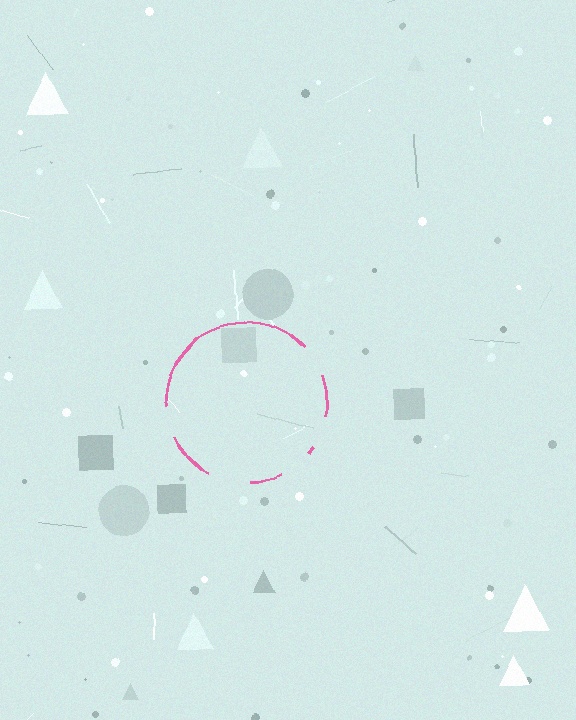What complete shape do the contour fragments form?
The contour fragments form a circle.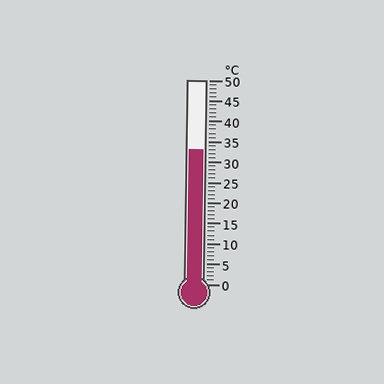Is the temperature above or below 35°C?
The temperature is below 35°C.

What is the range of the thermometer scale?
The thermometer scale ranges from 0°C to 50°C.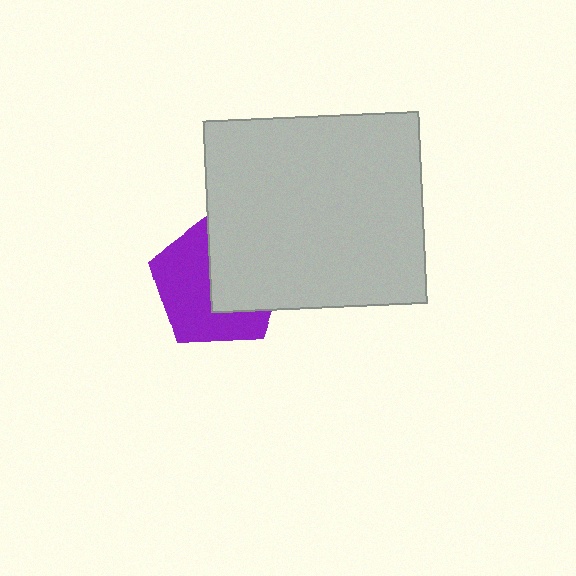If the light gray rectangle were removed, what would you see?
You would see the complete purple pentagon.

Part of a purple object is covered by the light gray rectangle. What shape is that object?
It is a pentagon.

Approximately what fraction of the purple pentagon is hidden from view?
Roughly 47% of the purple pentagon is hidden behind the light gray rectangle.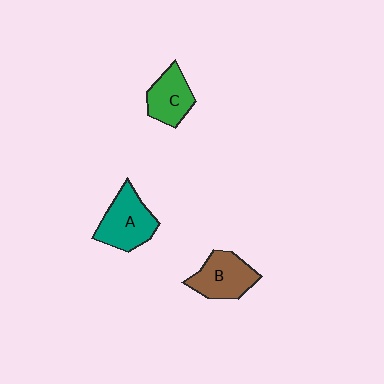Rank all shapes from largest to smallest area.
From largest to smallest: A (teal), B (brown), C (green).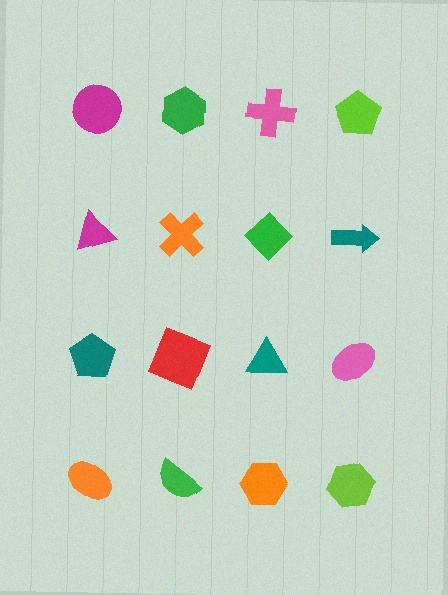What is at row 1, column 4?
A lime pentagon.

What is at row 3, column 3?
A teal triangle.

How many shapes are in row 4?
4 shapes.